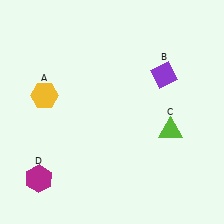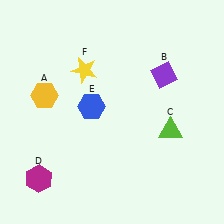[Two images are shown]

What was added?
A blue hexagon (E), a yellow star (F) were added in Image 2.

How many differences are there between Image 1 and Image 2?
There are 2 differences between the two images.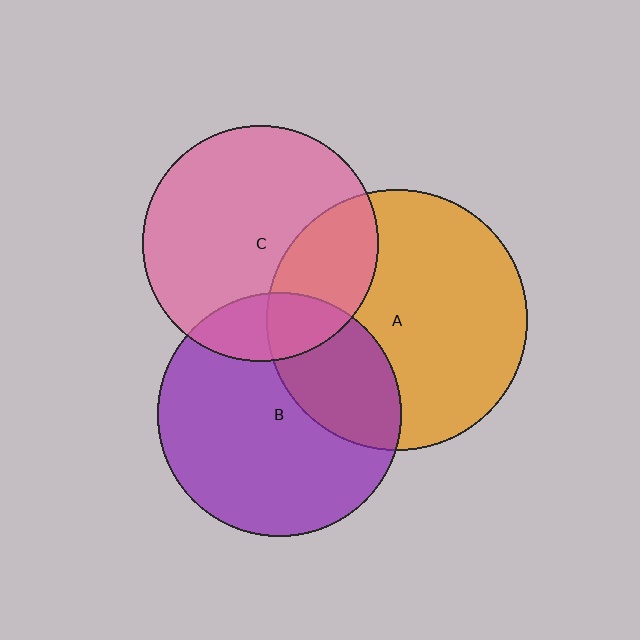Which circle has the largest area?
Circle A (orange).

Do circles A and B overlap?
Yes.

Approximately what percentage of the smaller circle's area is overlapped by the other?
Approximately 30%.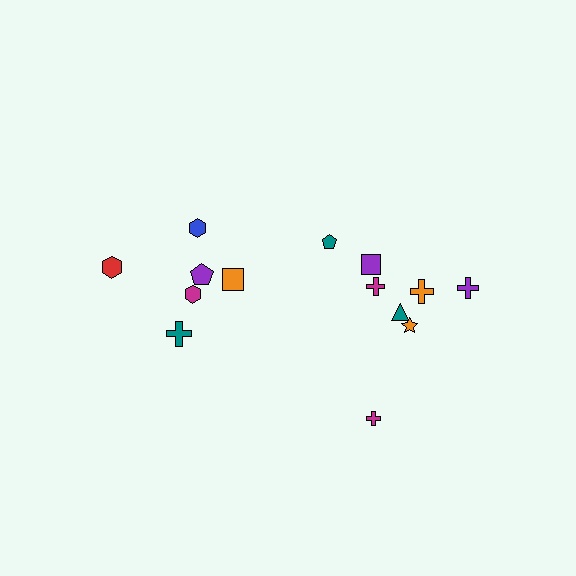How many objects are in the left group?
There are 6 objects.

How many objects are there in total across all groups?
There are 14 objects.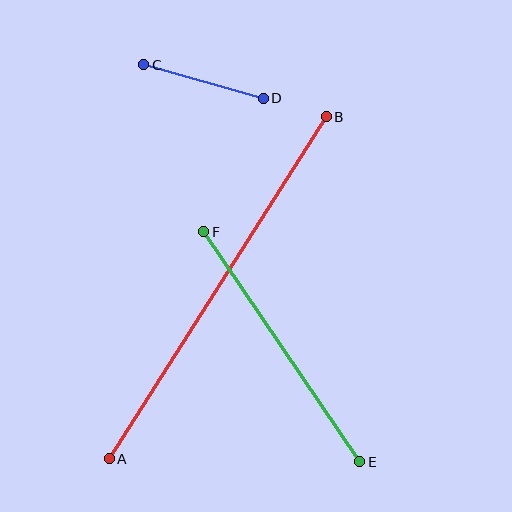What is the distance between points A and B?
The distance is approximately 405 pixels.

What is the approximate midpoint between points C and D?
The midpoint is at approximately (204, 82) pixels.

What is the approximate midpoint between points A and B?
The midpoint is at approximately (218, 288) pixels.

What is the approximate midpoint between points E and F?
The midpoint is at approximately (282, 347) pixels.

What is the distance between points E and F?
The distance is approximately 278 pixels.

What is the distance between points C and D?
The distance is approximately 124 pixels.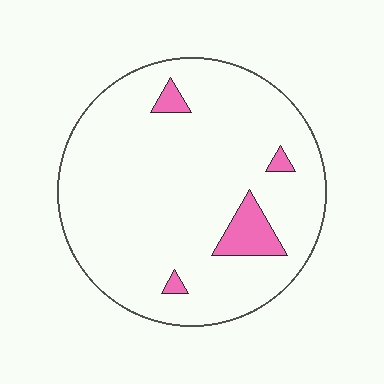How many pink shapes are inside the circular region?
4.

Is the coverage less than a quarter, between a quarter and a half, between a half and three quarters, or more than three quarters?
Less than a quarter.